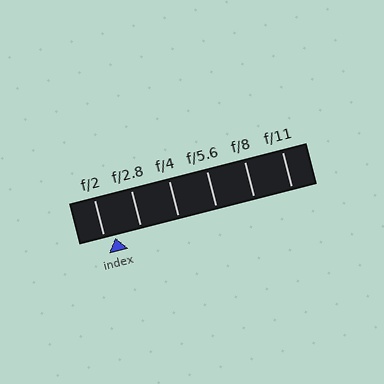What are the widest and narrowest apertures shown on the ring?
The widest aperture shown is f/2 and the narrowest is f/11.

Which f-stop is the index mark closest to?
The index mark is closest to f/2.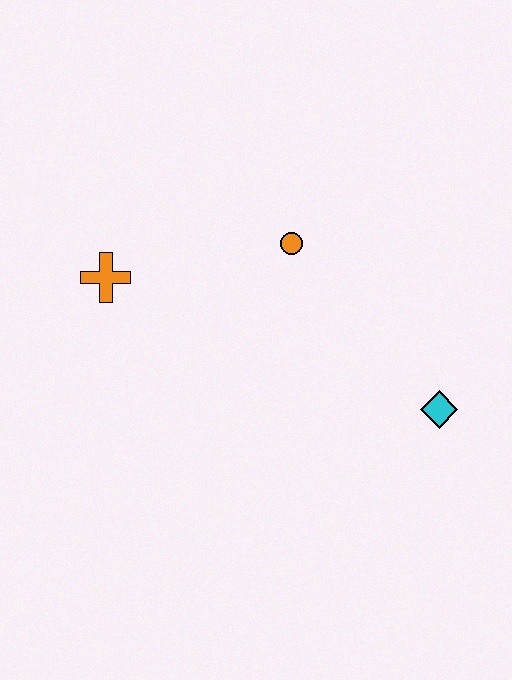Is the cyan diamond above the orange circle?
No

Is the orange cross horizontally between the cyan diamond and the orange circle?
No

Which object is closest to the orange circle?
The orange cross is closest to the orange circle.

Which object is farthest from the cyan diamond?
The orange cross is farthest from the cyan diamond.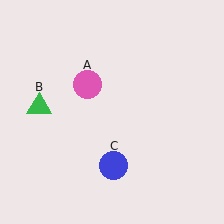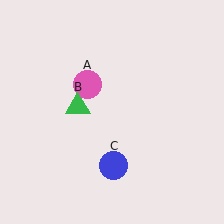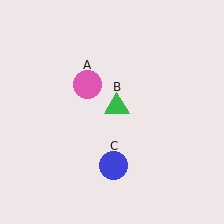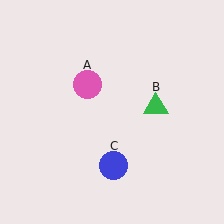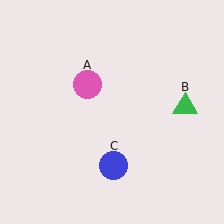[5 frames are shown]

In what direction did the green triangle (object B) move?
The green triangle (object B) moved right.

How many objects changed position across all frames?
1 object changed position: green triangle (object B).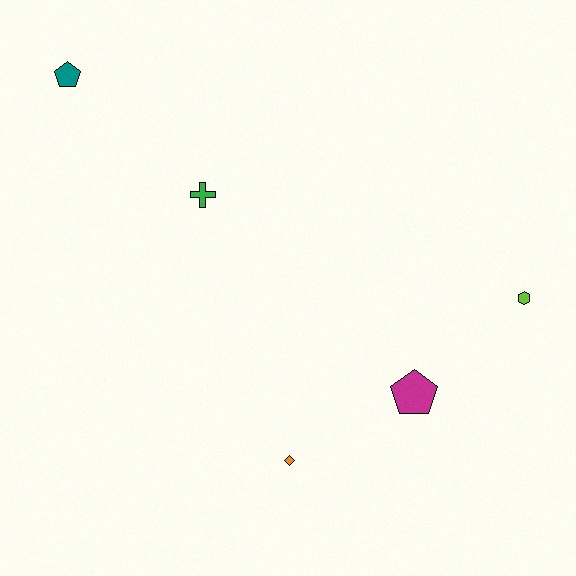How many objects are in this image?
There are 5 objects.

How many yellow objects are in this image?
There are no yellow objects.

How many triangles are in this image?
There are no triangles.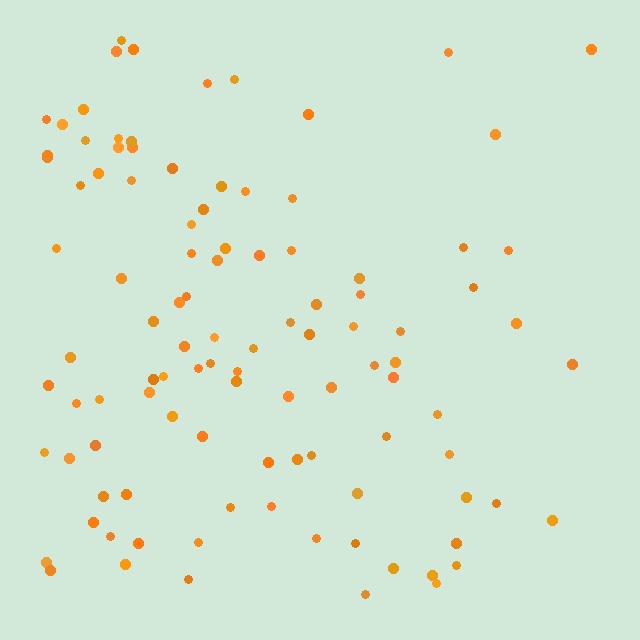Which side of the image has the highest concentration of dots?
The left.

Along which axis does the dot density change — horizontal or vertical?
Horizontal.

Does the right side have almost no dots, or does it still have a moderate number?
Still a moderate number, just noticeably fewer than the left.